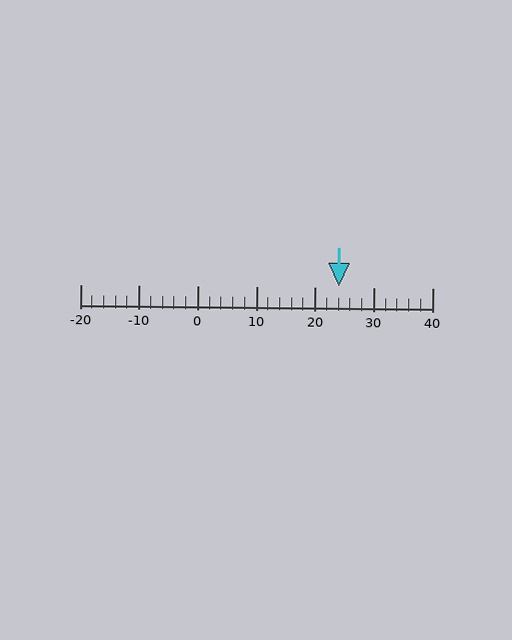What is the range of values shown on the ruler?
The ruler shows values from -20 to 40.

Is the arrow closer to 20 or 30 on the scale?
The arrow is closer to 20.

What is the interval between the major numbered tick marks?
The major tick marks are spaced 10 units apart.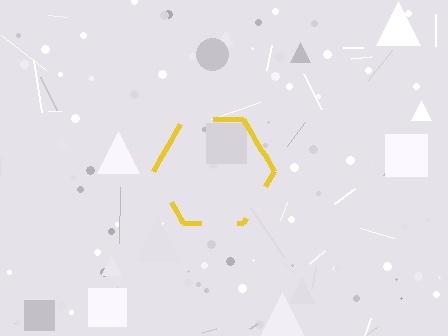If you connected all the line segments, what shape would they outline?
They would outline a hexagon.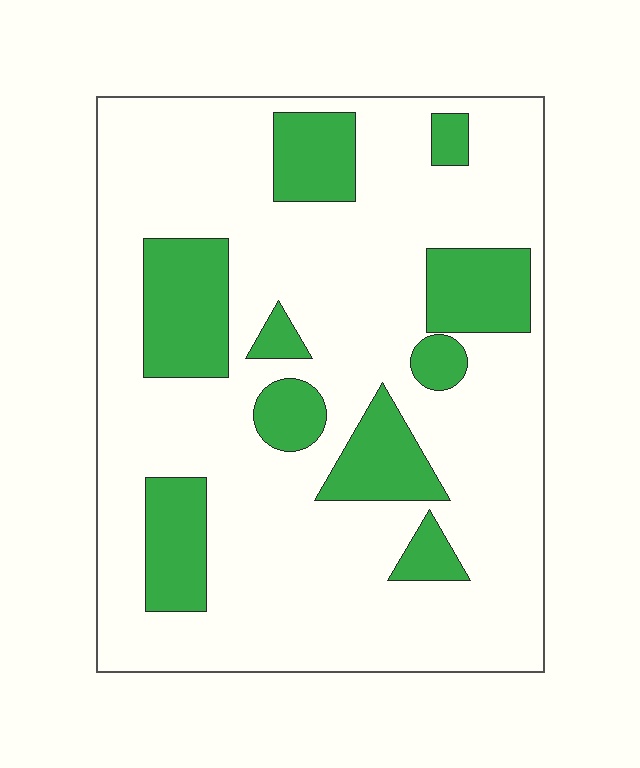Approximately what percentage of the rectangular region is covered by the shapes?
Approximately 25%.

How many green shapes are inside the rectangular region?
10.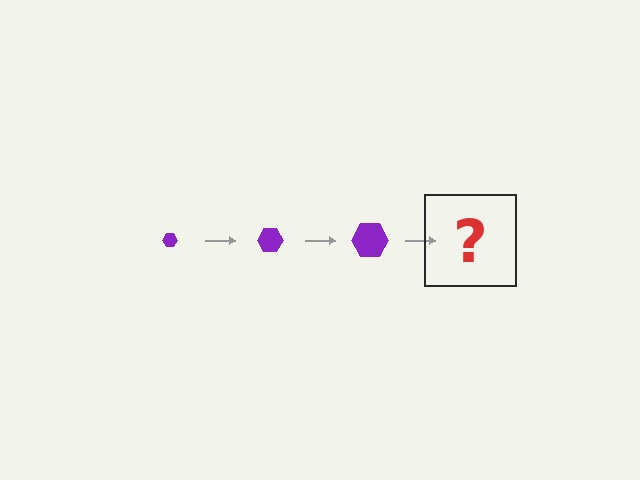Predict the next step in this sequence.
The next step is a purple hexagon, larger than the previous one.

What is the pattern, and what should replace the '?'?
The pattern is that the hexagon gets progressively larger each step. The '?' should be a purple hexagon, larger than the previous one.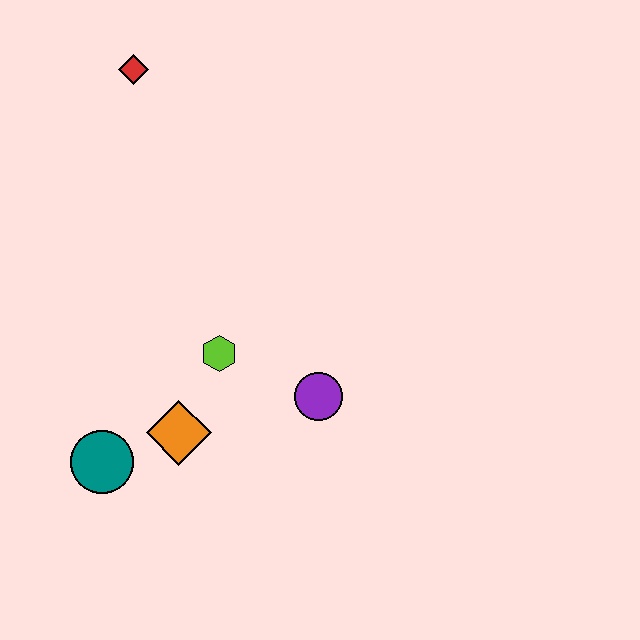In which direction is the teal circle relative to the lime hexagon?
The teal circle is to the left of the lime hexagon.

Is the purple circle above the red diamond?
No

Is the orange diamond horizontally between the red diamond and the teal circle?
No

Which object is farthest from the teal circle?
The red diamond is farthest from the teal circle.